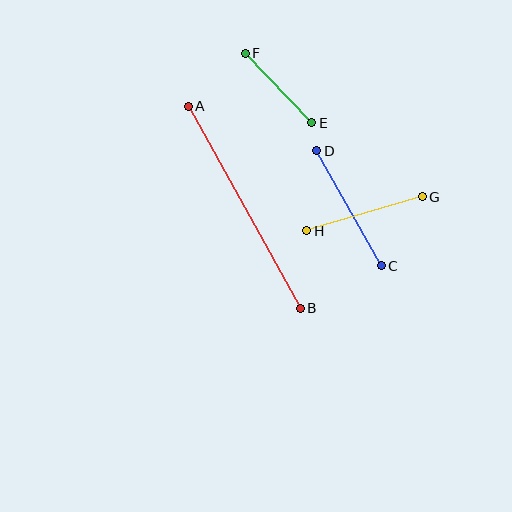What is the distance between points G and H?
The distance is approximately 121 pixels.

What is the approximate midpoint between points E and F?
The midpoint is at approximately (278, 88) pixels.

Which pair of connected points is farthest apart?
Points A and B are farthest apart.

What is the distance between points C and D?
The distance is approximately 132 pixels.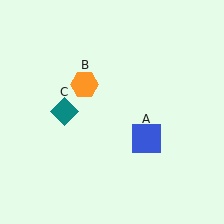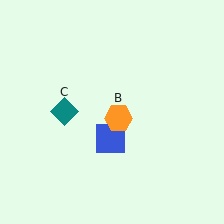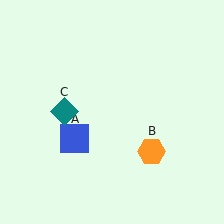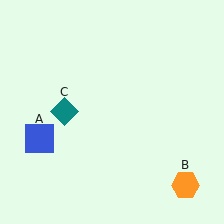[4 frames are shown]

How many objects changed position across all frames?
2 objects changed position: blue square (object A), orange hexagon (object B).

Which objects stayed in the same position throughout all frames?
Teal diamond (object C) remained stationary.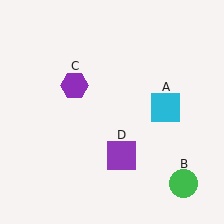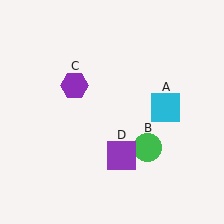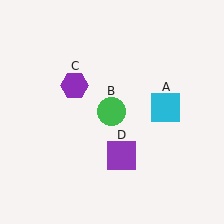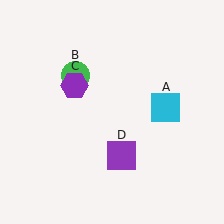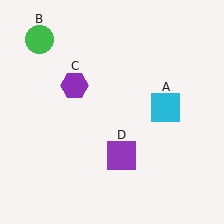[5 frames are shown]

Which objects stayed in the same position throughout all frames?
Cyan square (object A) and purple hexagon (object C) and purple square (object D) remained stationary.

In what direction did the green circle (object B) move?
The green circle (object B) moved up and to the left.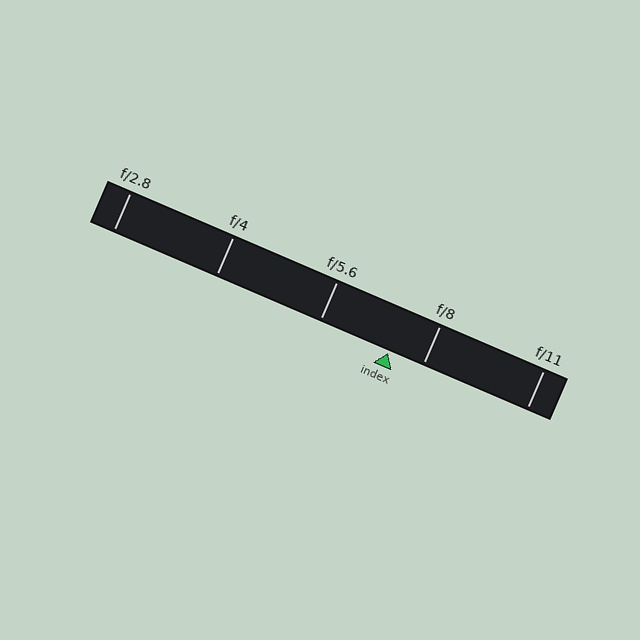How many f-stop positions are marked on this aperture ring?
There are 5 f-stop positions marked.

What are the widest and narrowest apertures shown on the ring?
The widest aperture shown is f/2.8 and the narrowest is f/11.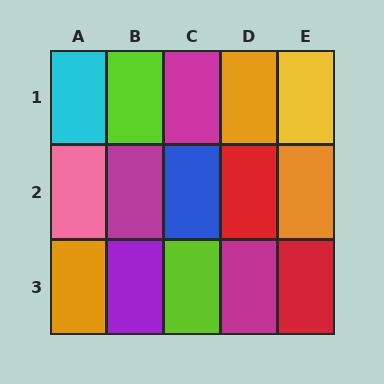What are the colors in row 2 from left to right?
Pink, magenta, blue, red, orange.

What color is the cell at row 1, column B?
Lime.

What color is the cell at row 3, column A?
Orange.